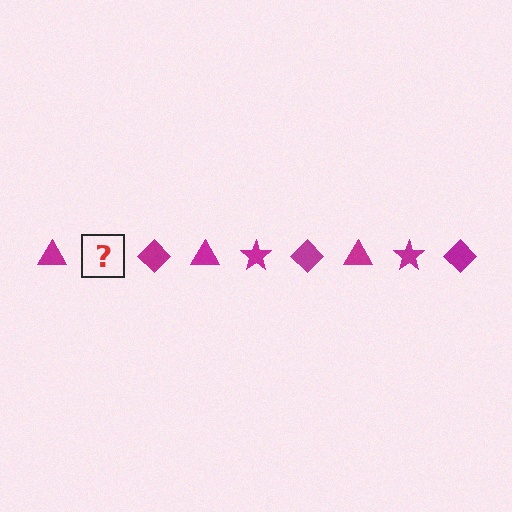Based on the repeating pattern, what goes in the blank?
The blank should be a magenta star.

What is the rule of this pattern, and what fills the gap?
The rule is that the pattern cycles through triangle, star, diamond shapes in magenta. The gap should be filled with a magenta star.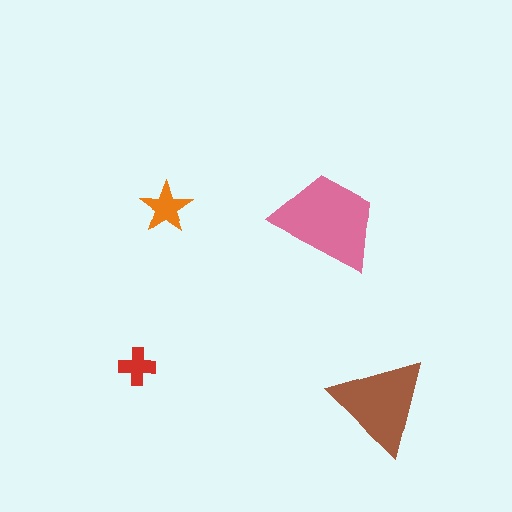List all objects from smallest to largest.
The red cross, the orange star, the brown triangle, the pink trapezoid.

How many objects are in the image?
There are 4 objects in the image.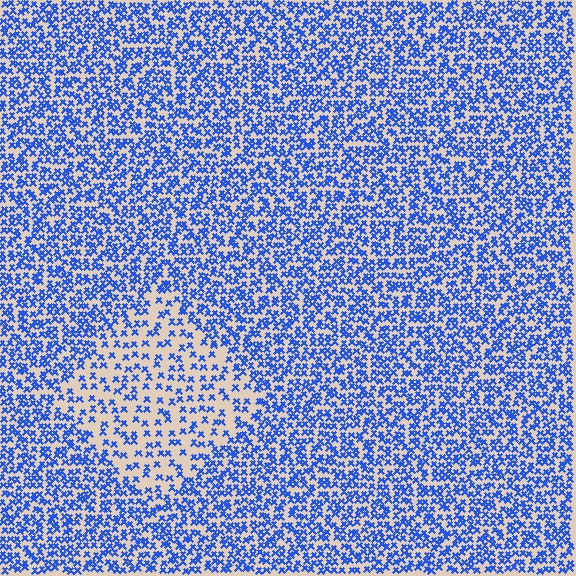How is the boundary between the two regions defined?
The boundary is defined by a change in element density (approximately 2.1x ratio). All elements are the same color, size, and shape.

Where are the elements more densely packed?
The elements are more densely packed outside the diamond boundary.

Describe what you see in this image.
The image contains small blue elements arranged at two different densities. A diamond-shaped region is visible where the elements are less densely packed than the surrounding area.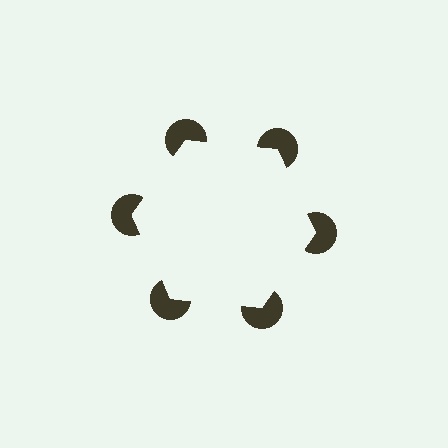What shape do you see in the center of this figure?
An illusory hexagon — its edges are inferred from the aligned wedge cuts in the pac-man discs, not physically drawn.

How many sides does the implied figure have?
6 sides.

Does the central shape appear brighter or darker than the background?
It typically appears slightly brighter than the background, even though no actual brightness change is drawn.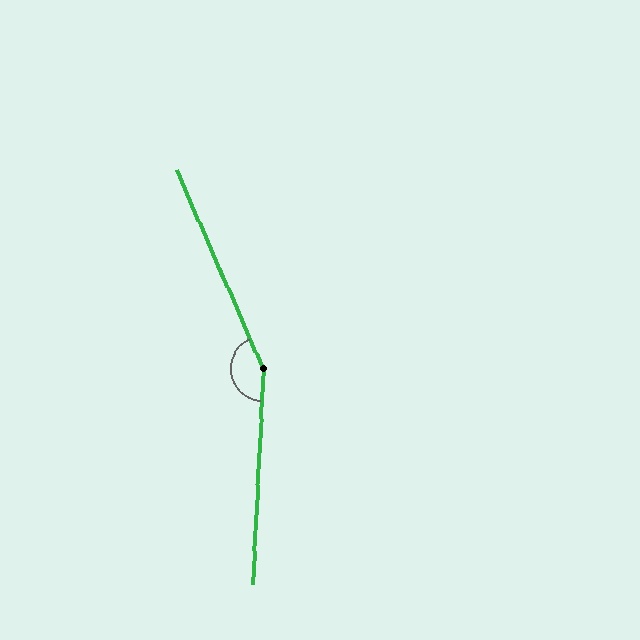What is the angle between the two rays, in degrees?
Approximately 154 degrees.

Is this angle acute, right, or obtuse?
It is obtuse.